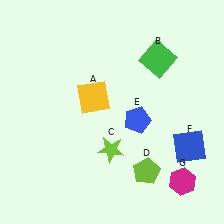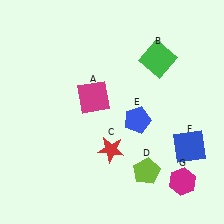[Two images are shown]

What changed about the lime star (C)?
In Image 1, C is lime. In Image 2, it changed to red.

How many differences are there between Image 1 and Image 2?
There are 2 differences between the two images.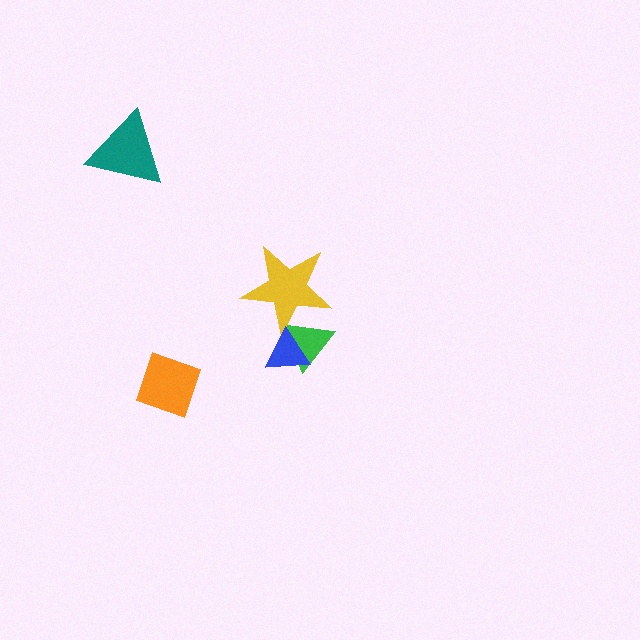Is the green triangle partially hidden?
Yes, it is partially covered by another shape.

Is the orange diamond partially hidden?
No, no other shape covers it.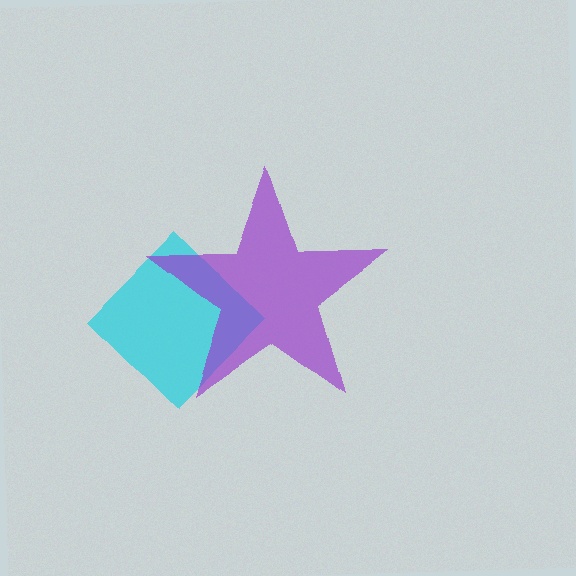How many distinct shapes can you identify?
There are 2 distinct shapes: a cyan diamond, a purple star.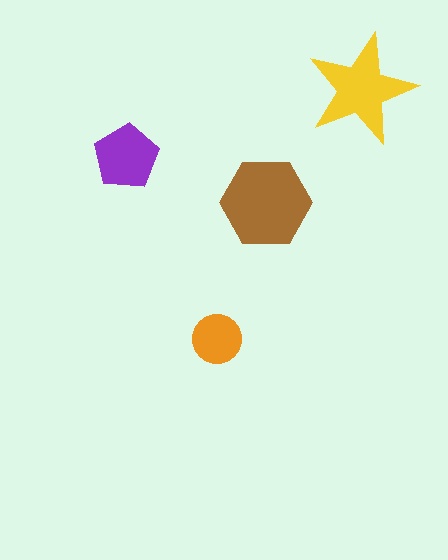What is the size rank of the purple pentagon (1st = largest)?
3rd.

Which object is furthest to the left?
The purple pentagon is leftmost.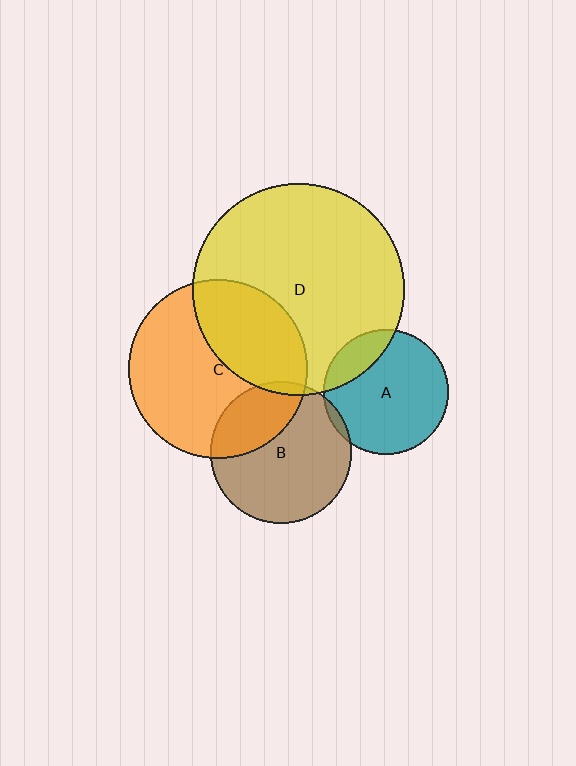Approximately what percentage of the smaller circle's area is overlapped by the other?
Approximately 5%.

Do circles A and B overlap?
Yes.